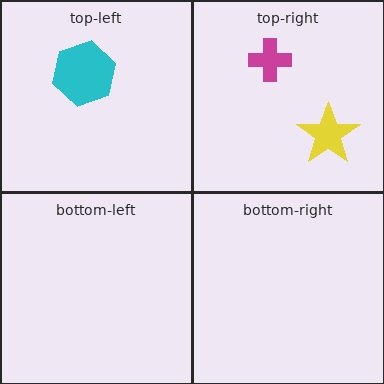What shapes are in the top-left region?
The cyan hexagon.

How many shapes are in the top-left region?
1.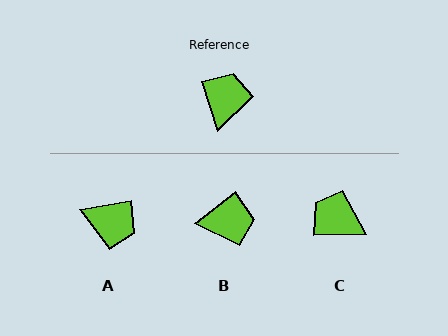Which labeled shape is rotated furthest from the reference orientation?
A, about 97 degrees away.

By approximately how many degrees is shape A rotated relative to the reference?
Approximately 97 degrees clockwise.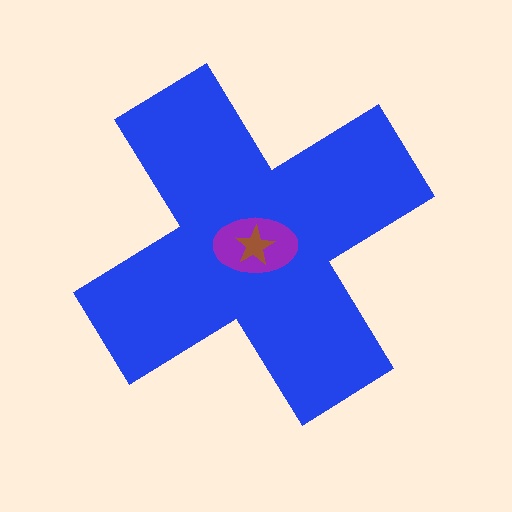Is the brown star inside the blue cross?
Yes.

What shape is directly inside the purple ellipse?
The brown star.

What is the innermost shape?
The brown star.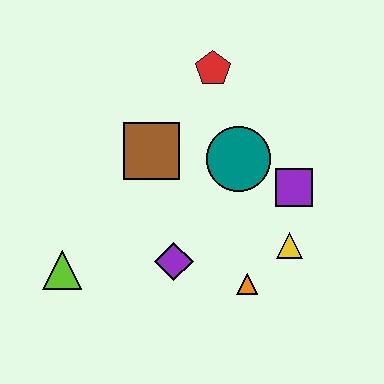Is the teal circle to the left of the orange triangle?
Yes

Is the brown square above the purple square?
Yes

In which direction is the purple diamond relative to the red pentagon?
The purple diamond is below the red pentagon.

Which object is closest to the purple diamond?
The orange triangle is closest to the purple diamond.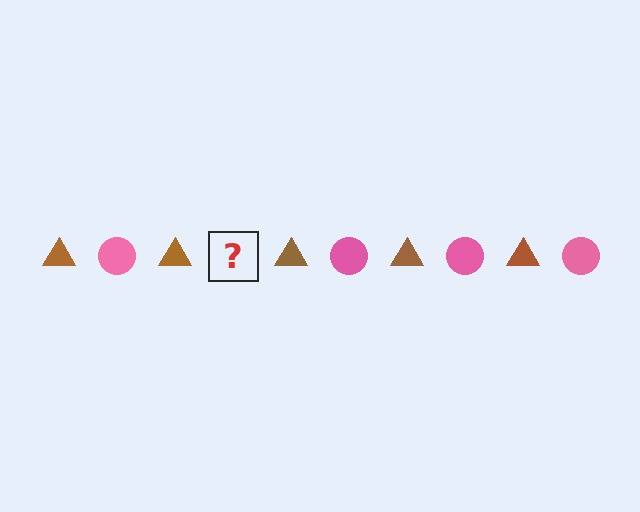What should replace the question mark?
The question mark should be replaced with a pink circle.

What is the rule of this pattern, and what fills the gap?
The rule is that the pattern alternates between brown triangle and pink circle. The gap should be filled with a pink circle.